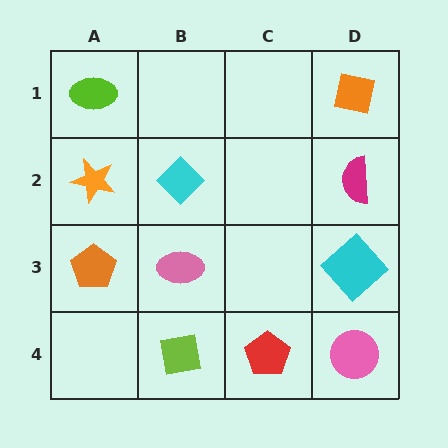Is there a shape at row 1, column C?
No, that cell is empty.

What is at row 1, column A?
A lime ellipse.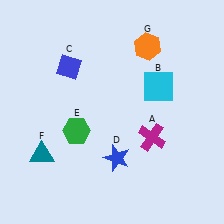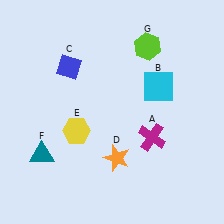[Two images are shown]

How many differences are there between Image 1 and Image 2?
There are 3 differences between the two images.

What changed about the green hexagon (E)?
In Image 1, E is green. In Image 2, it changed to yellow.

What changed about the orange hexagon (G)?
In Image 1, G is orange. In Image 2, it changed to lime.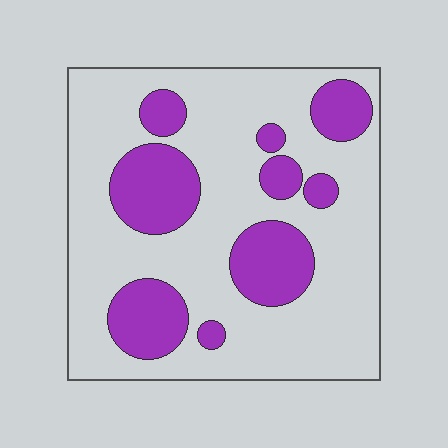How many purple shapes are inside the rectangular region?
9.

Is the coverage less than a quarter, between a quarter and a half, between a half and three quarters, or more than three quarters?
Between a quarter and a half.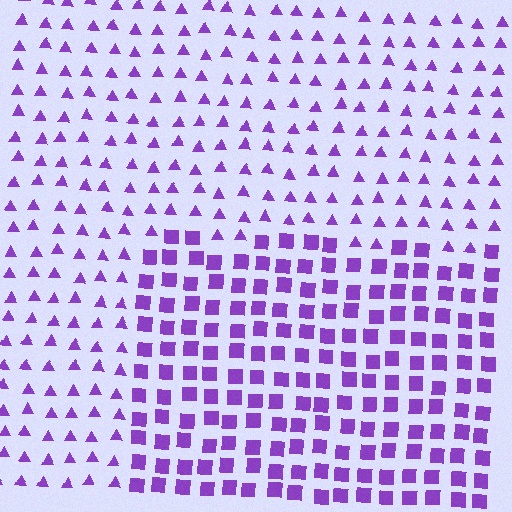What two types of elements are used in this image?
The image uses squares inside the rectangle region and triangles outside it.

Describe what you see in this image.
The image is filled with small purple elements arranged in a uniform grid. A rectangle-shaped region contains squares, while the surrounding area contains triangles. The boundary is defined purely by the change in element shape.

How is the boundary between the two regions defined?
The boundary is defined by a change in element shape: squares inside vs. triangles outside. All elements share the same color and spacing.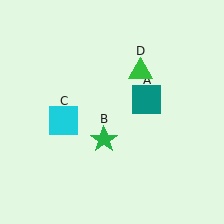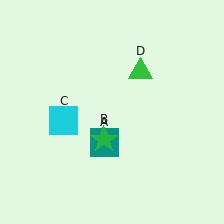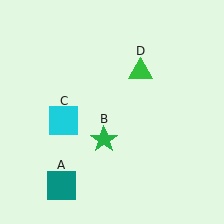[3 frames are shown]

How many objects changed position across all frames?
1 object changed position: teal square (object A).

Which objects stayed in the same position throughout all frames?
Green star (object B) and cyan square (object C) and green triangle (object D) remained stationary.